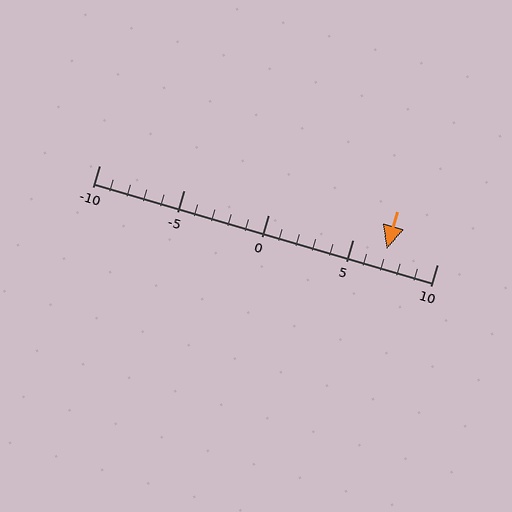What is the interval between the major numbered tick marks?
The major tick marks are spaced 5 units apart.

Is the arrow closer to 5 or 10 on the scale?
The arrow is closer to 5.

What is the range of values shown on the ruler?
The ruler shows values from -10 to 10.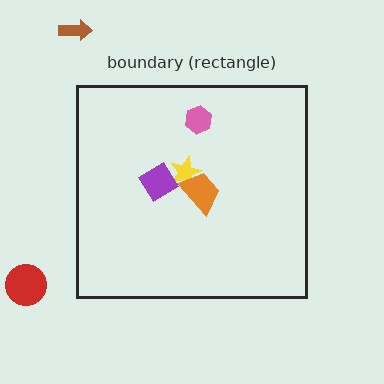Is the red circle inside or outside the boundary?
Outside.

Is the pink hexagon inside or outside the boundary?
Inside.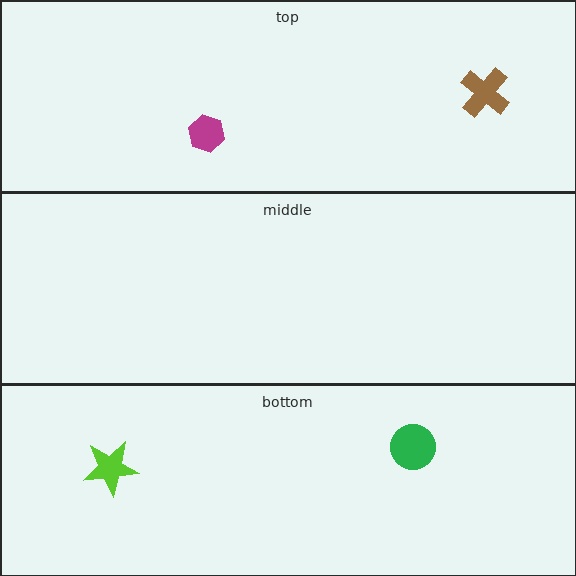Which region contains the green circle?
The bottom region.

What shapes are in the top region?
The brown cross, the magenta hexagon.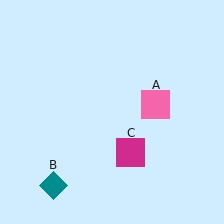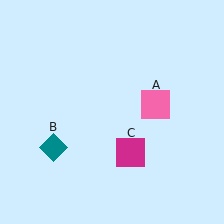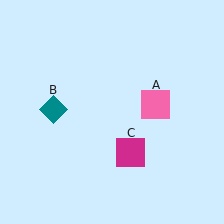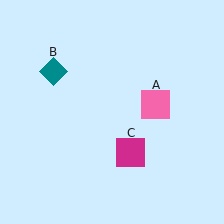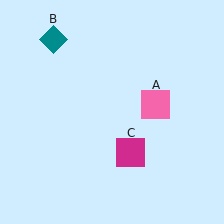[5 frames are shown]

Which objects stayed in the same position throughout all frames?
Pink square (object A) and magenta square (object C) remained stationary.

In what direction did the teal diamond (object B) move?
The teal diamond (object B) moved up.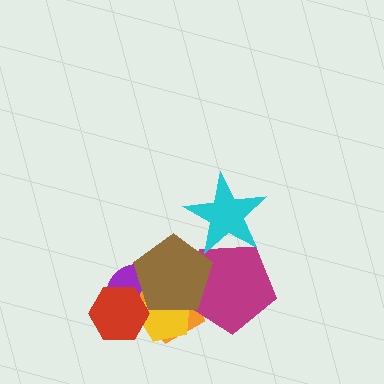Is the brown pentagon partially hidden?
No, no other shape covers it.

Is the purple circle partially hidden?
Yes, it is partially covered by another shape.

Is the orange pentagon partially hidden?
Yes, it is partially covered by another shape.